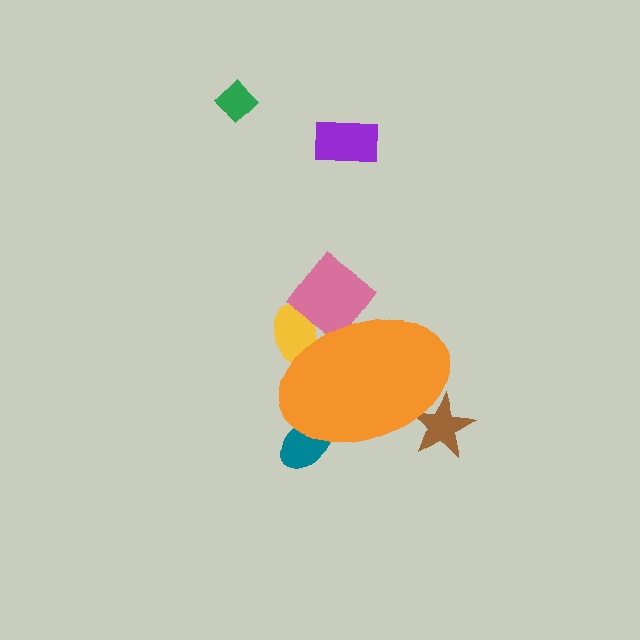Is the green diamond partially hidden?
No, the green diamond is fully visible.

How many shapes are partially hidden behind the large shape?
4 shapes are partially hidden.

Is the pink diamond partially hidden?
Yes, the pink diamond is partially hidden behind the orange ellipse.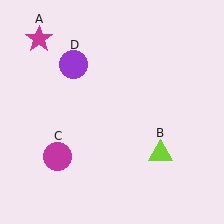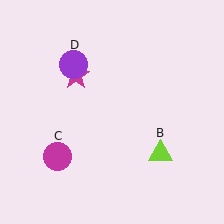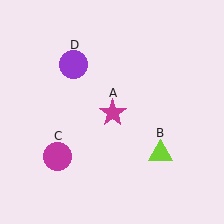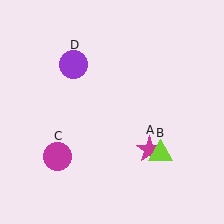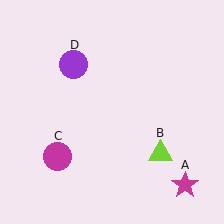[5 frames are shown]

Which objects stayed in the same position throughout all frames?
Lime triangle (object B) and magenta circle (object C) and purple circle (object D) remained stationary.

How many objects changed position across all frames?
1 object changed position: magenta star (object A).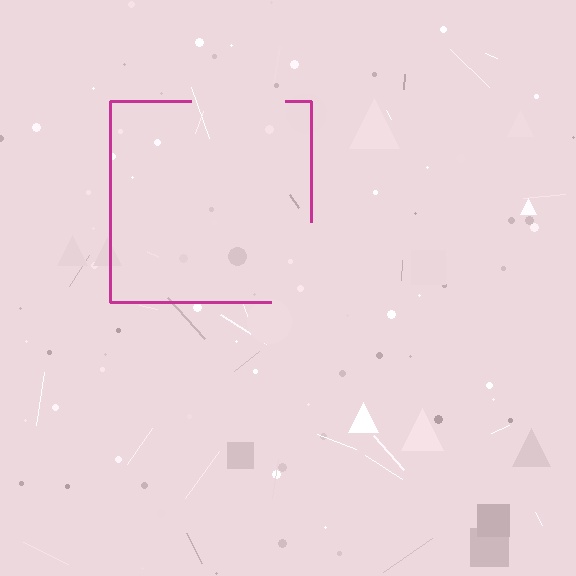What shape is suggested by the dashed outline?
The dashed outline suggests a square.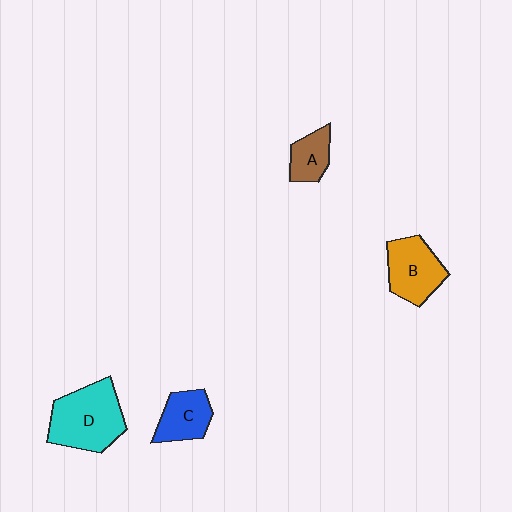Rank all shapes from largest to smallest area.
From largest to smallest: D (cyan), B (orange), C (blue), A (brown).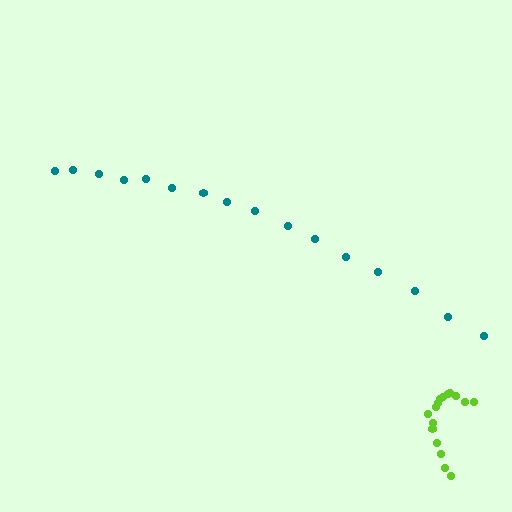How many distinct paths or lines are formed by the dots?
There are 2 distinct paths.